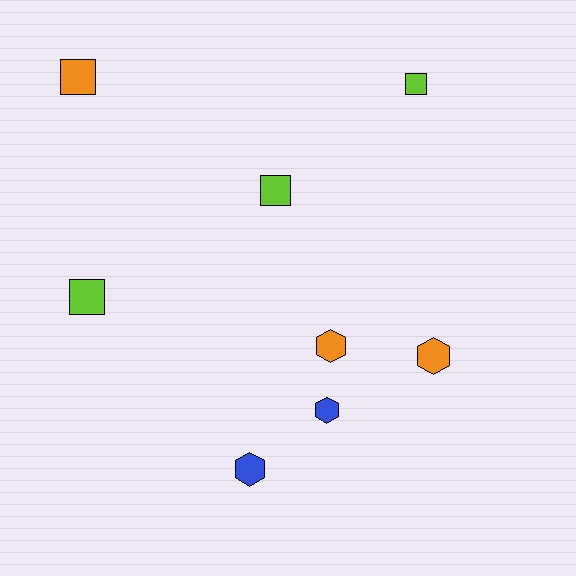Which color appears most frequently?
Lime, with 3 objects.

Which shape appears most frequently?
Hexagon, with 4 objects.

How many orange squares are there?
There is 1 orange square.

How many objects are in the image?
There are 8 objects.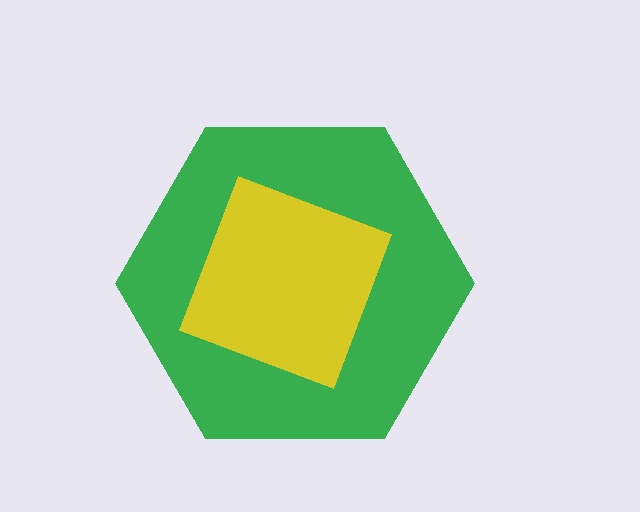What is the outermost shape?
The green hexagon.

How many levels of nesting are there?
2.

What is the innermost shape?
The yellow diamond.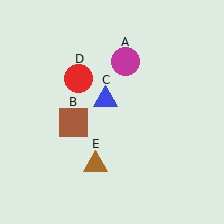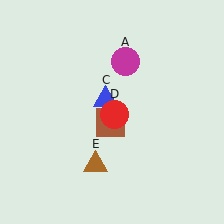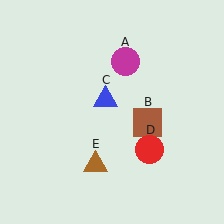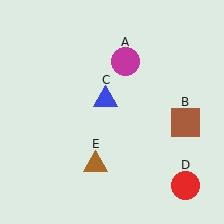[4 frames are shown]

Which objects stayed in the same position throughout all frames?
Magenta circle (object A) and blue triangle (object C) and brown triangle (object E) remained stationary.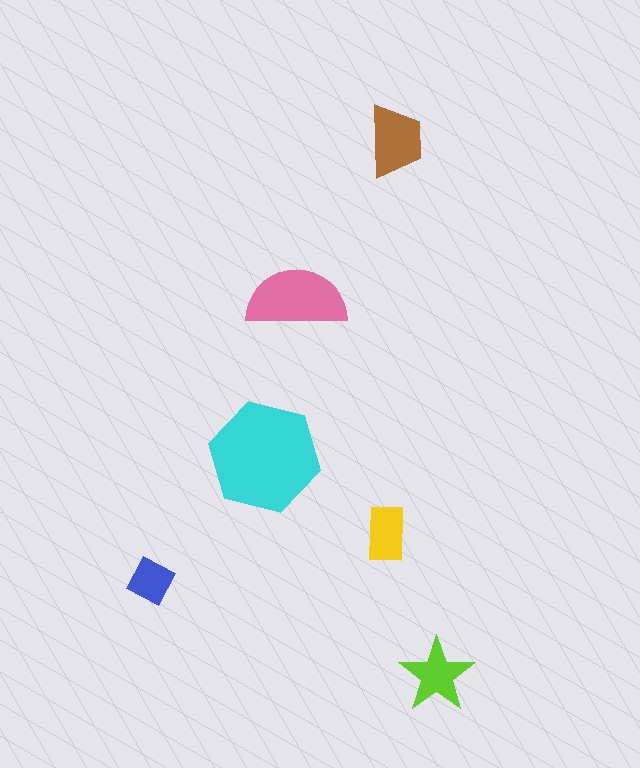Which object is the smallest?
The blue diamond.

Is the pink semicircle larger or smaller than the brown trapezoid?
Larger.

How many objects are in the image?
There are 6 objects in the image.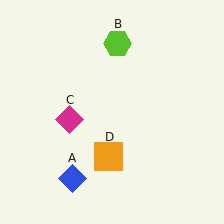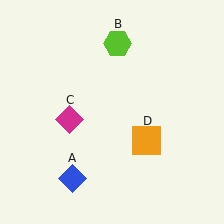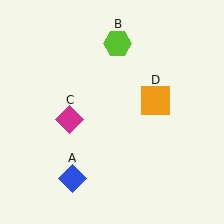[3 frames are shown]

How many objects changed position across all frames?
1 object changed position: orange square (object D).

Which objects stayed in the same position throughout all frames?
Blue diamond (object A) and lime hexagon (object B) and magenta diamond (object C) remained stationary.